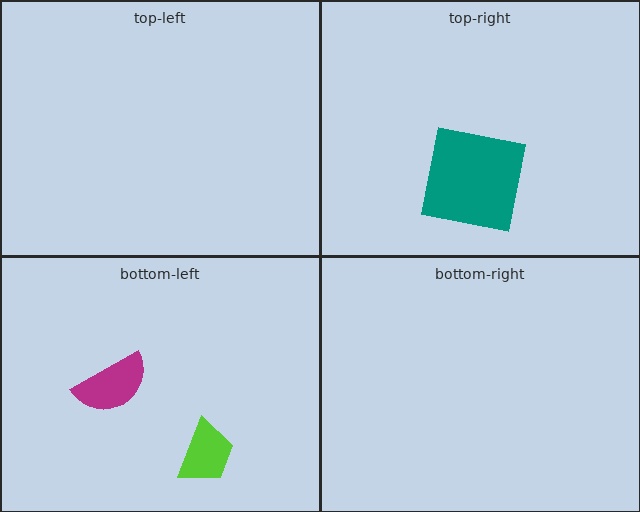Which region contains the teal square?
The top-right region.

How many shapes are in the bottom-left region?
2.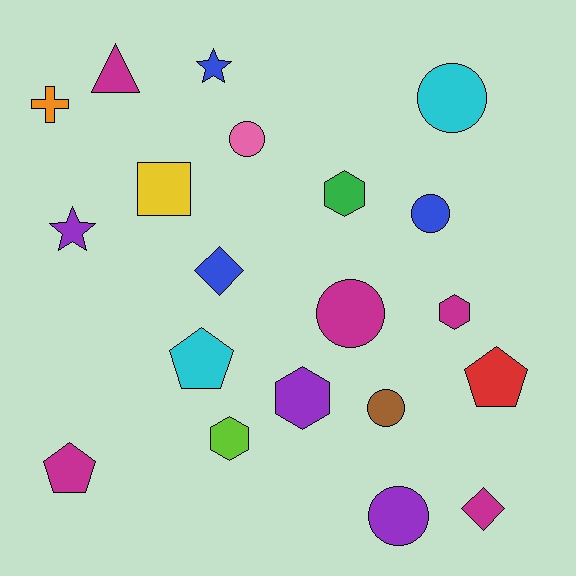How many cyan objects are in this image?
There are 2 cyan objects.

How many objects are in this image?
There are 20 objects.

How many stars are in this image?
There are 2 stars.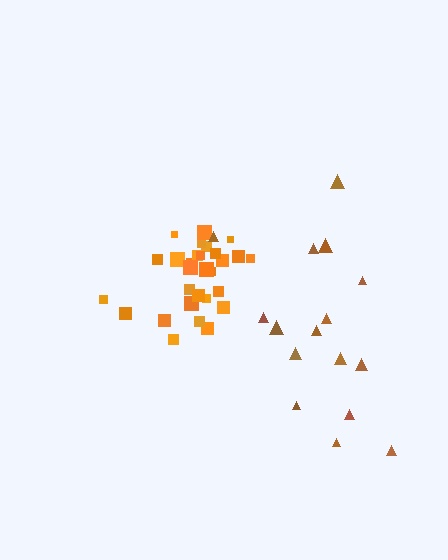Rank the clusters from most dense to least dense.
orange, brown.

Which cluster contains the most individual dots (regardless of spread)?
Orange (29).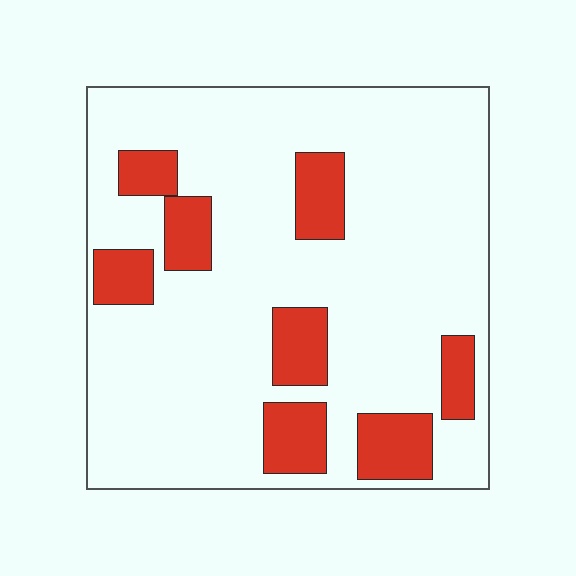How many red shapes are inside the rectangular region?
8.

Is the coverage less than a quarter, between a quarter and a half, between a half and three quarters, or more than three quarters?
Less than a quarter.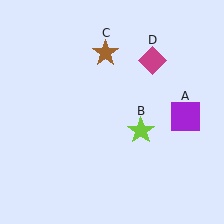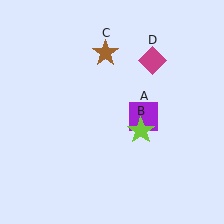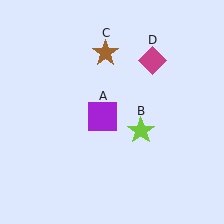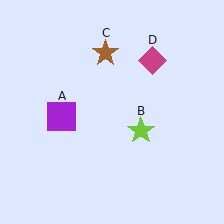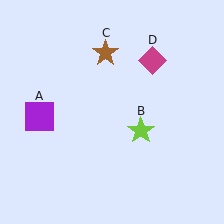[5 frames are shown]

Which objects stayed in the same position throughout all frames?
Lime star (object B) and brown star (object C) and magenta diamond (object D) remained stationary.